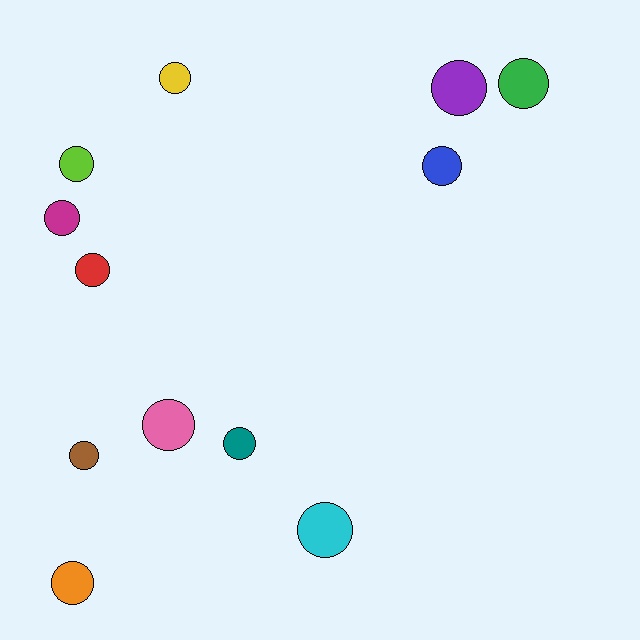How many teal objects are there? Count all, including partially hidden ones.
There is 1 teal object.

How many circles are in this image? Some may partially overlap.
There are 12 circles.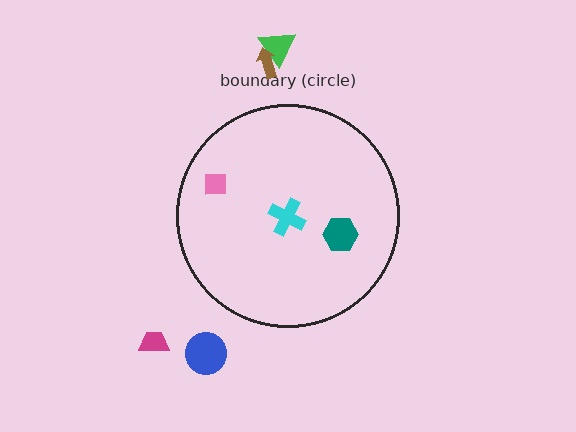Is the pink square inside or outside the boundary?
Inside.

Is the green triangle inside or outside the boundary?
Outside.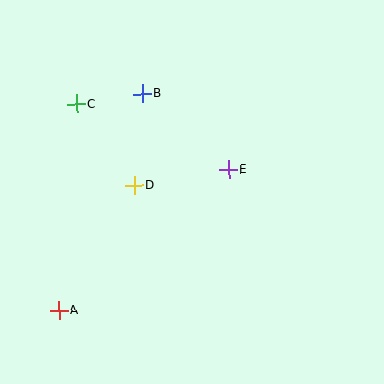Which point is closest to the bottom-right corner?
Point E is closest to the bottom-right corner.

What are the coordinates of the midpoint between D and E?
The midpoint between D and E is at (181, 178).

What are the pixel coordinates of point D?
Point D is at (134, 186).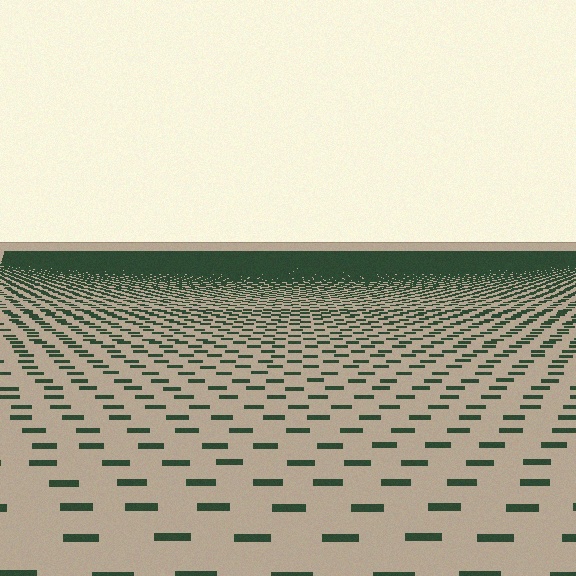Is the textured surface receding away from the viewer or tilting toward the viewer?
The surface is receding away from the viewer. Texture elements get smaller and denser toward the top.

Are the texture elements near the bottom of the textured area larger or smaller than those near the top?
Larger. Near the bottom, elements are closer to the viewer and appear at a bigger on-screen size.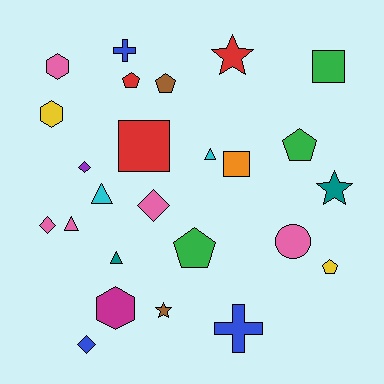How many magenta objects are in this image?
There is 1 magenta object.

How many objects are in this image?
There are 25 objects.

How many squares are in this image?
There are 3 squares.